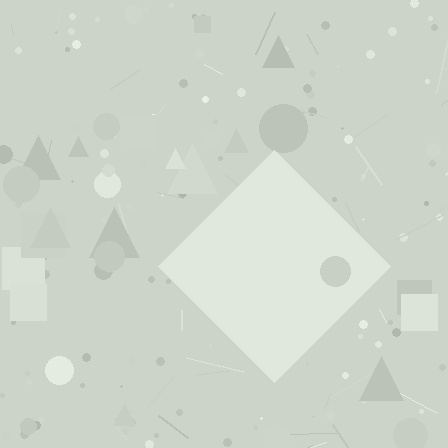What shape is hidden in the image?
A diamond is hidden in the image.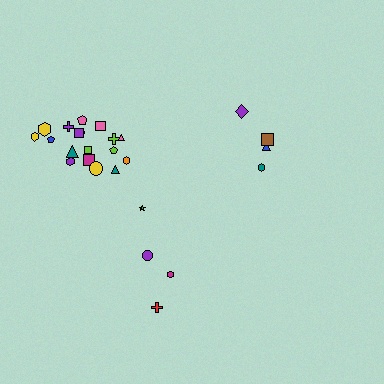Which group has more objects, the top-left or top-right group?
The top-left group.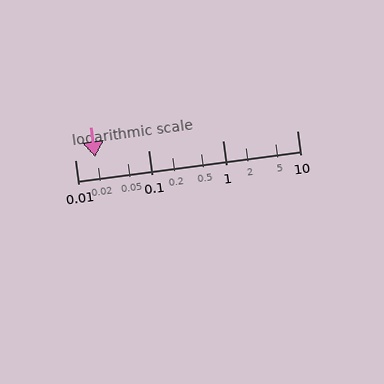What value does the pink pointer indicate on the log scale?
The pointer indicates approximately 0.019.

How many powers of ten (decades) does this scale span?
The scale spans 3 decades, from 0.01 to 10.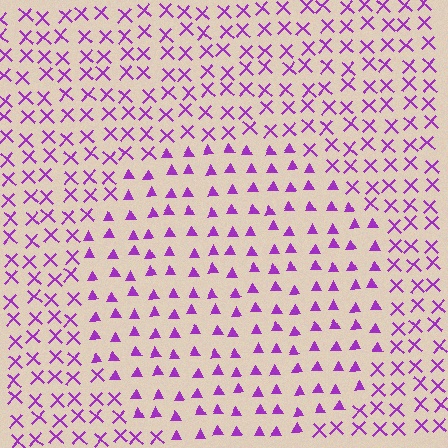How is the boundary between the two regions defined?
The boundary is defined by a change in element shape: triangles inside vs. X marks outside. All elements share the same color and spacing.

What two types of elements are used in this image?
The image uses triangles inside the circle region and X marks outside it.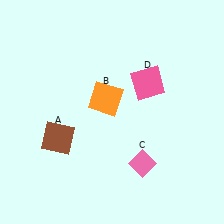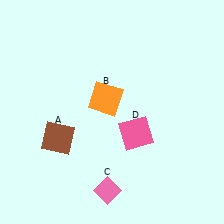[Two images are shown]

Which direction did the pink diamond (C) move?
The pink diamond (C) moved left.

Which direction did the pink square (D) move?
The pink square (D) moved down.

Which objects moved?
The objects that moved are: the pink diamond (C), the pink square (D).